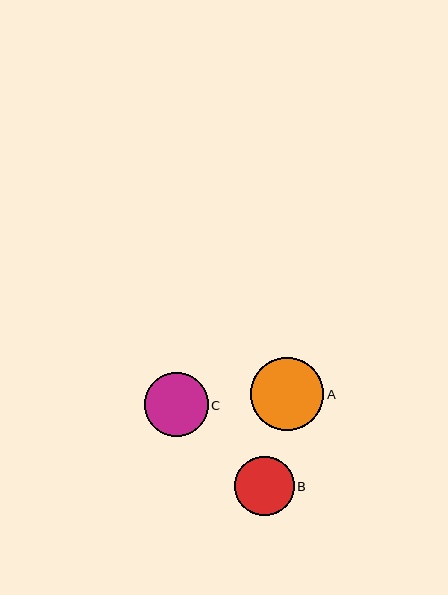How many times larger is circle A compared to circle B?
Circle A is approximately 1.2 times the size of circle B.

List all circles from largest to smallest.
From largest to smallest: A, C, B.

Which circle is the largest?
Circle A is the largest with a size of approximately 73 pixels.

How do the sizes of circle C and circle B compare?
Circle C and circle B are approximately the same size.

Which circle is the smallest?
Circle B is the smallest with a size of approximately 59 pixels.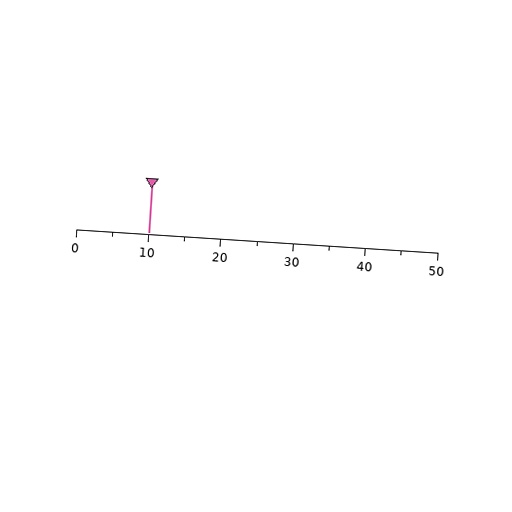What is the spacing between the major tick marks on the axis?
The major ticks are spaced 10 apart.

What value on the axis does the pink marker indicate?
The marker indicates approximately 10.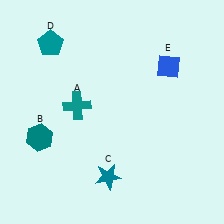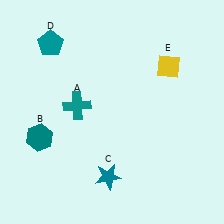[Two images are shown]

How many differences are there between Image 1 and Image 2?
There is 1 difference between the two images.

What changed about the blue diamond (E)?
In Image 1, E is blue. In Image 2, it changed to yellow.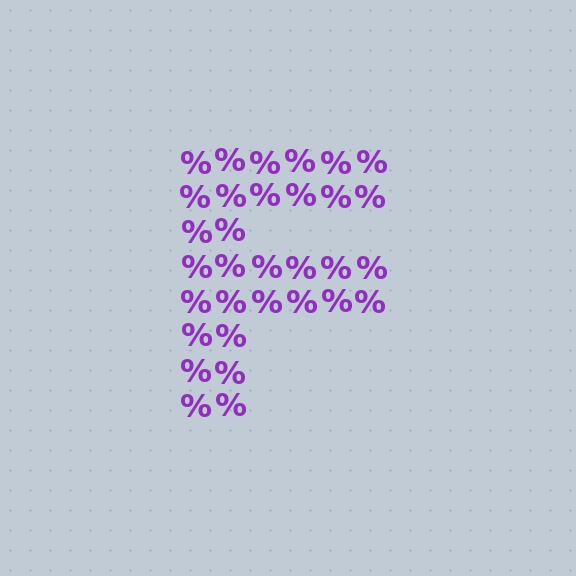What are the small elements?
The small elements are percent signs.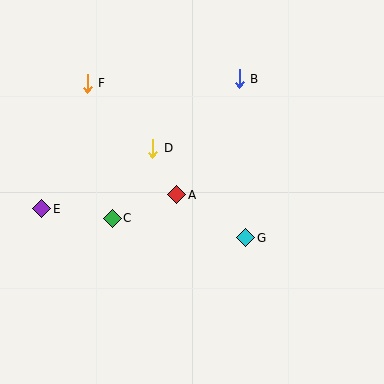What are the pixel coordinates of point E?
Point E is at (42, 209).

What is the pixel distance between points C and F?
The distance between C and F is 137 pixels.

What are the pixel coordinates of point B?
Point B is at (239, 79).